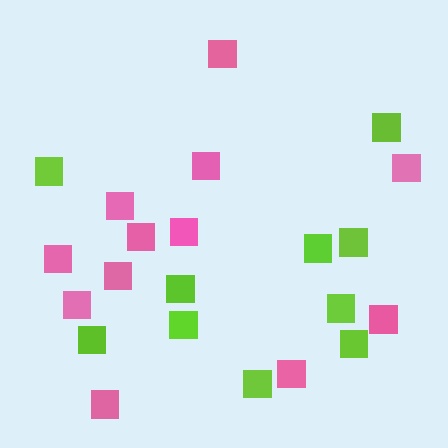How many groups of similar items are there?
There are 2 groups: one group of lime squares (10) and one group of pink squares (12).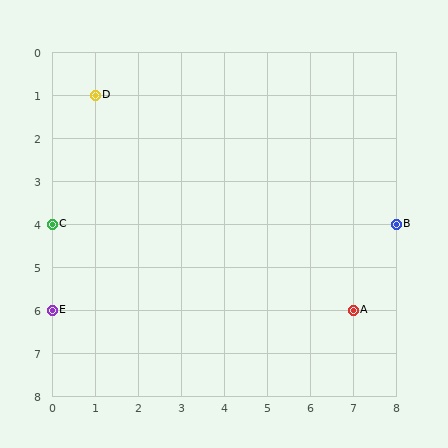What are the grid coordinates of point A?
Point A is at grid coordinates (7, 6).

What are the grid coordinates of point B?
Point B is at grid coordinates (8, 4).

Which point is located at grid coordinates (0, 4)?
Point C is at (0, 4).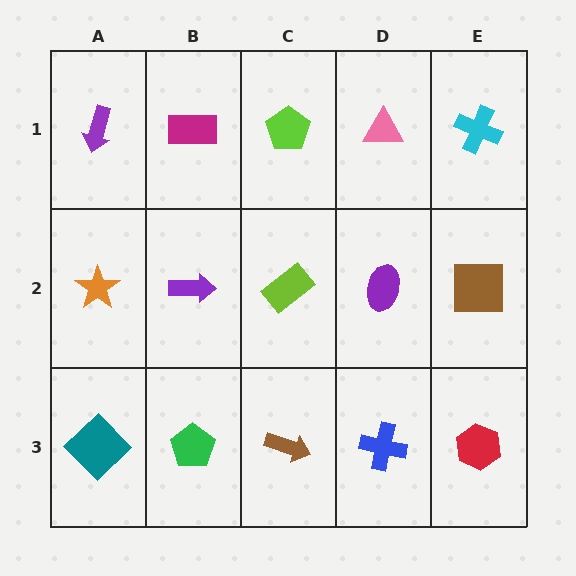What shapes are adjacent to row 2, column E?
A cyan cross (row 1, column E), a red hexagon (row 3, column E), a purple ellipse (row 2, column D).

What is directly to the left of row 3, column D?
A brown arrow.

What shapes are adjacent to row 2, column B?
A magenta rectangle (row 1, column B), a green pentagon (row 3, column B), an orange star (row 2, column A), a lime rectangle (row 2, column C).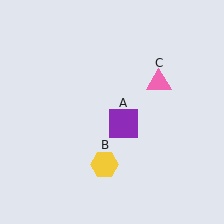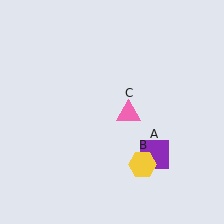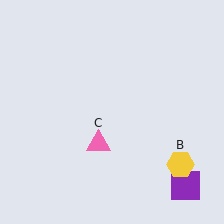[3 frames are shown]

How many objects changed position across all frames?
3 objects changed position: purple square (object A), yellow hexagon (object B), pink triangle (object C).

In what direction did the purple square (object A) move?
The purple square (object A) moved down and to the right.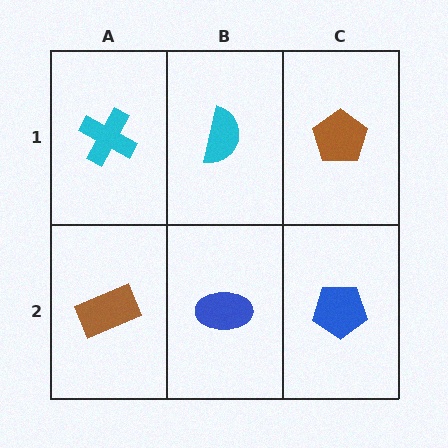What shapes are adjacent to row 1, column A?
A brown rectangle (row 2, column A), a cyan semicircle (row 1, column B).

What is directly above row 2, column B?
A cyan semicircle.